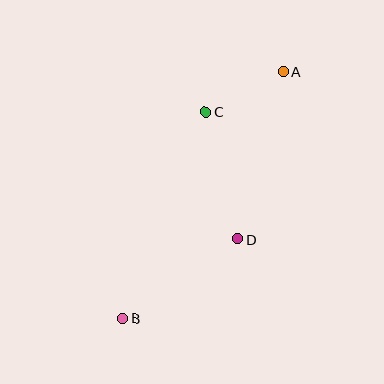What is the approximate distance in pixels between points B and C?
The distance between B and C is approximately 222 pixels.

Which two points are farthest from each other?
Points A and B are farthest from each other.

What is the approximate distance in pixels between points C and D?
The distance between C and D is approximately 131 pixels.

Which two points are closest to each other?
Points A and C are closest to each other.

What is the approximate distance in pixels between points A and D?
The distance between A and D is approximately 173 pixels.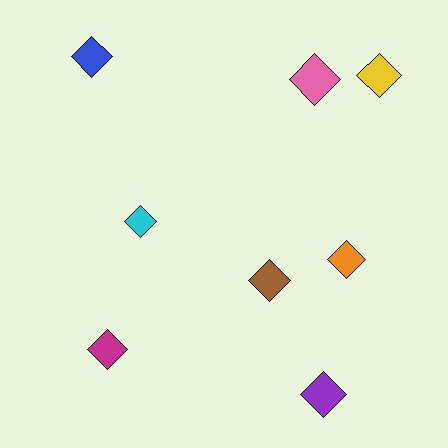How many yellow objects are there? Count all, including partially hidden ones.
There is 1 yellow object.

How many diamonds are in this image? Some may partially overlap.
There are 8 diamonds.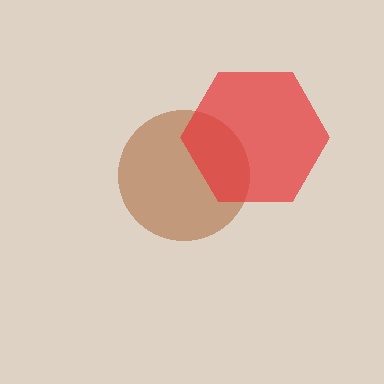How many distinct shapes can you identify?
There are 2 distinct shapes: a brown circle, a red hexagon.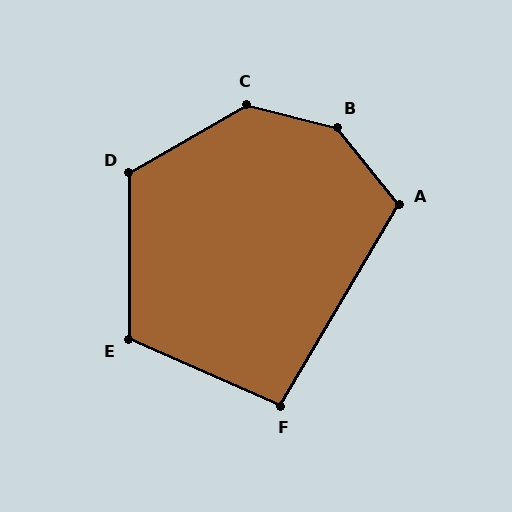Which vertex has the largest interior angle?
B, at approximately 143 degrees.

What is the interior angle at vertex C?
Approximately 135 degrees (obtuse).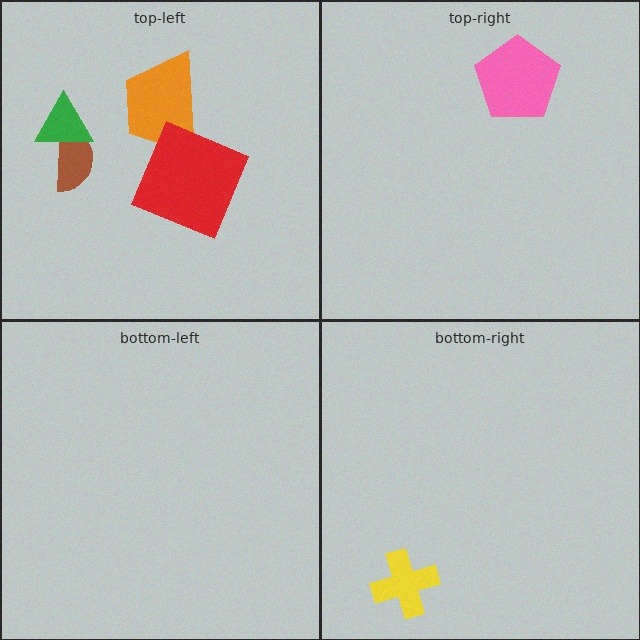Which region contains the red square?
The top-left region.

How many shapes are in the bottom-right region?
1.